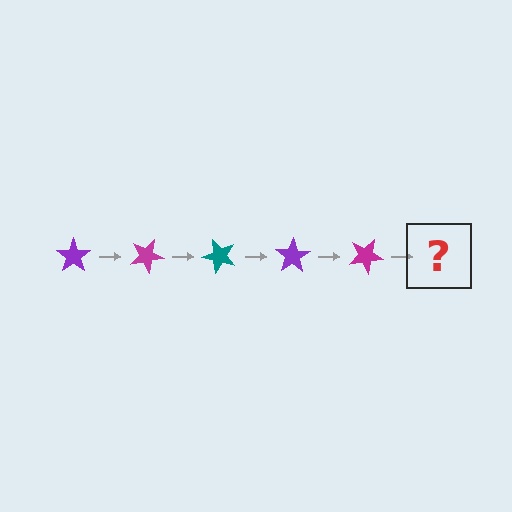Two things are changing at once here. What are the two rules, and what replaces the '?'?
The two rules are that it rotates 25 degrees each step and the color cycles through purple, magenta, and teal. The '?' should be a teal star, rotated 125 degrees from the start.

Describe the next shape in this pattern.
It should be a teal star, rotated 125 degrees from the start.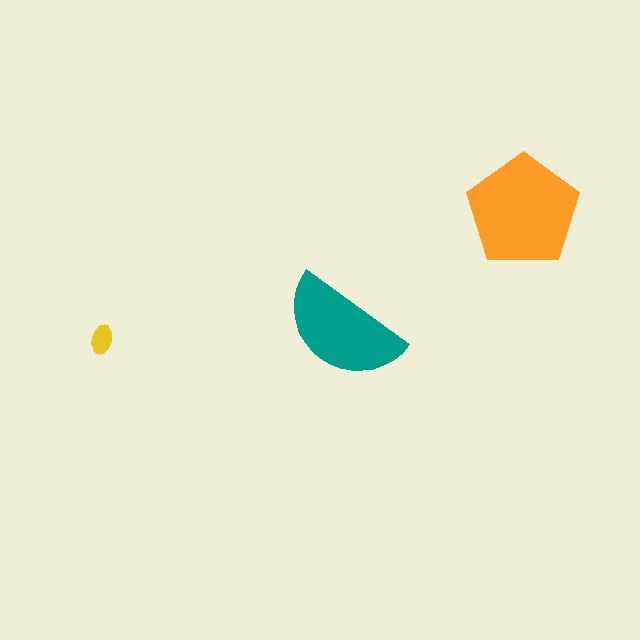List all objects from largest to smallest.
The orange pentagon, the teal semicircle, the yellow ellipse.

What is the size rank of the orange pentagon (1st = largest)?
1st.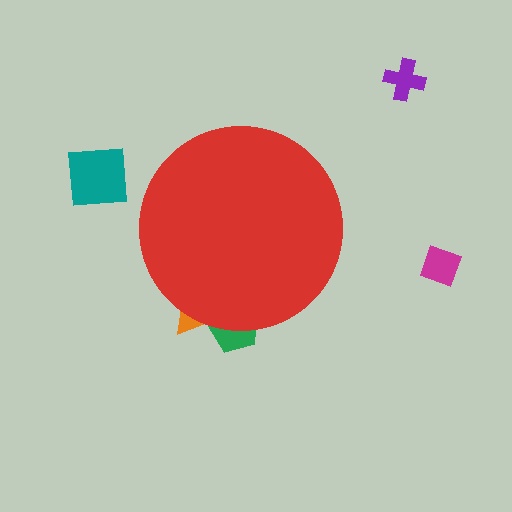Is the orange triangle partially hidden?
Yes, the orange triangle is partially hidden behind the red circle.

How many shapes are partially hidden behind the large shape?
2 shapes are partially hidden.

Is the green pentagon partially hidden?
Yes, the green pentagon is partially hidden behind the red circle.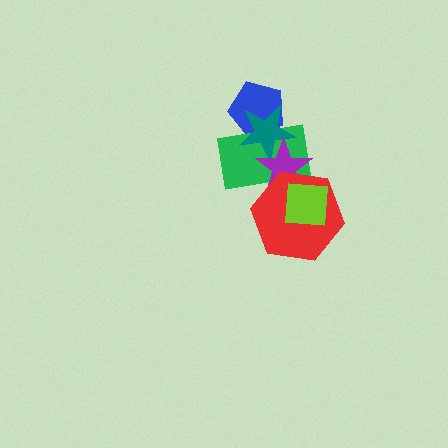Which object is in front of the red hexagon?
The lime square is in front of the red hexagon.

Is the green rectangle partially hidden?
Yes, it is partially covered by another shape.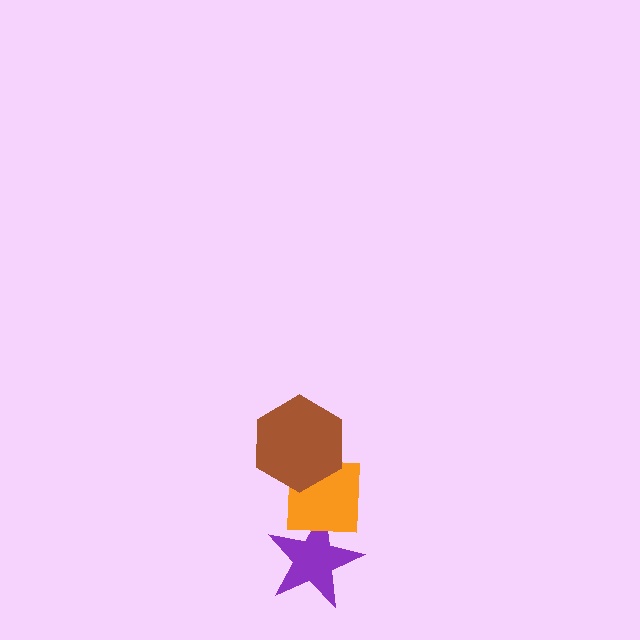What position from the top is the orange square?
The orange square is 2nd from the top.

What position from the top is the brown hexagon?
The brown hexagon is 1st from the top.